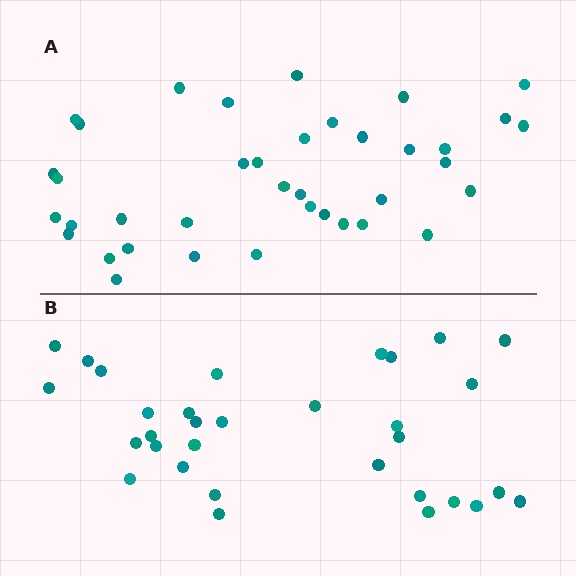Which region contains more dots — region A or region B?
Region A (the top region) has more dots.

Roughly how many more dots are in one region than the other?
Region A has about 6 more dots than region B.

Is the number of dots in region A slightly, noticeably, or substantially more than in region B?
Region A has only slightly more — the two regions are fairly close. The ratio is roughly 1.2 to 1.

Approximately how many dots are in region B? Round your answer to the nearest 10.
About 30 dots. (The exact count is 32, which rounds to 30.)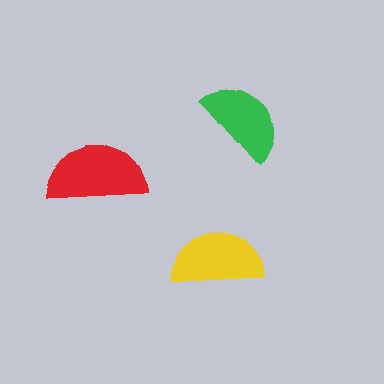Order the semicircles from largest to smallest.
the red one, the yellow one, the green one.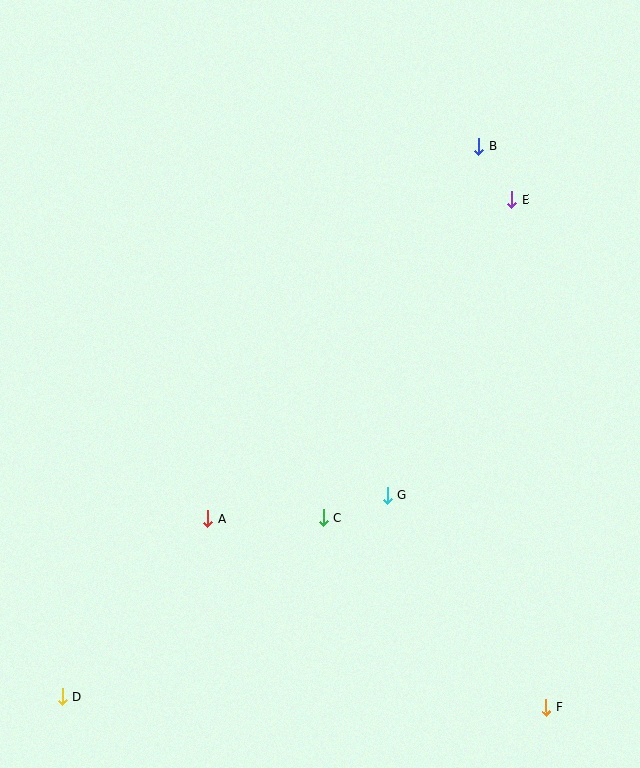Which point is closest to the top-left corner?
Point B is closest to the top-left corner.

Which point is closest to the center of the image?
Point G at (387, 495) is closest to the center.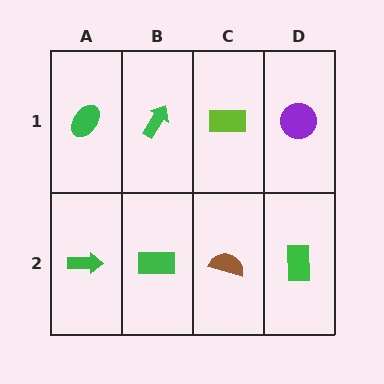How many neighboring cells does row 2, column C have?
3.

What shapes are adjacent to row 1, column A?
A green arrow (row 2, column A), a green arrow (row 1, column B).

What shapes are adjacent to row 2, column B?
A green arrow (row 1, column B), a green arrow (row 2, column A), a brown semicircle (row 2, column C).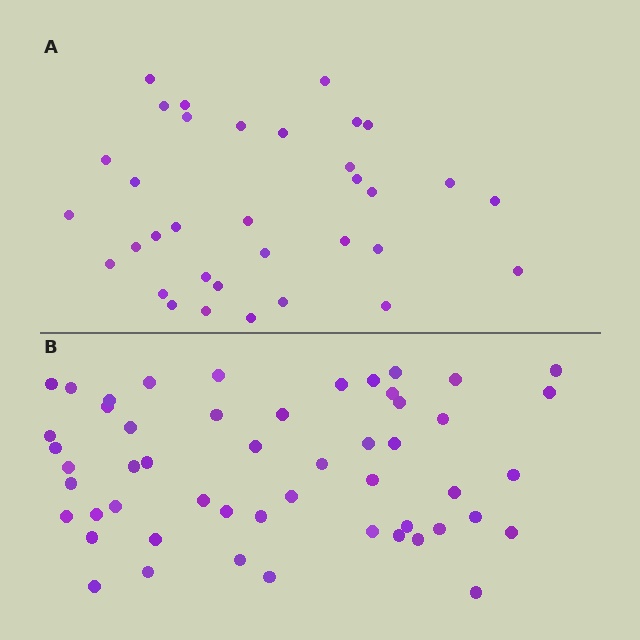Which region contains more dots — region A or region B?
Region B (the bottom region) has more dots.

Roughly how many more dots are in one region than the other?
Region B has approximately 20 more dots than region A.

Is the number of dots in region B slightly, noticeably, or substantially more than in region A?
Region B has substantially more. The ratio is roughly 1.5 to 1.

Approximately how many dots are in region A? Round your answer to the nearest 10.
About 30 dots. (The exact count is 34, which rounds to 30.)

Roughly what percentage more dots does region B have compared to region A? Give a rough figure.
About 55% more.